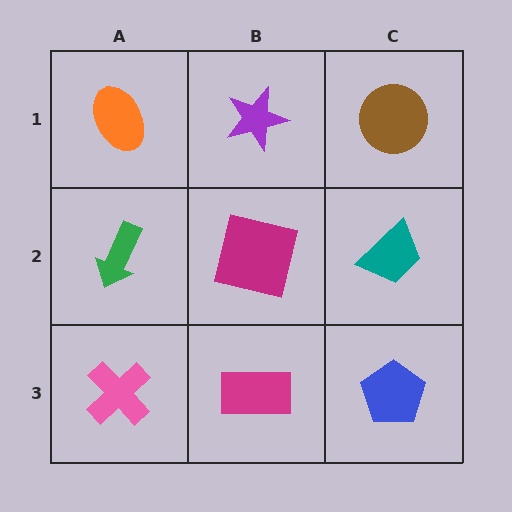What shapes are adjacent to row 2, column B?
A purple star (row 1, column B), a magenta rectangle (row 3, column B), a green arrow (row 2, column A), a teal trapezoid (row 2, column C).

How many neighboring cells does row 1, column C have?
2.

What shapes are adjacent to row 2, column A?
An orange ellipse (row 1, column A), a pink cross (row 3, column A), a magenta square (row 2, column B).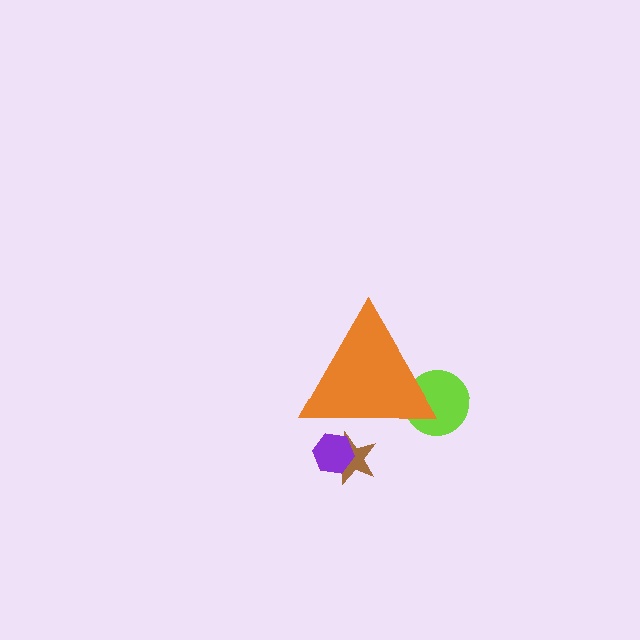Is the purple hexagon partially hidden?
Yes, the purple hexagon is partially hidden behind the orange triangle.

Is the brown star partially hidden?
Yes, the brown star is partially hidden behind the orange triangle.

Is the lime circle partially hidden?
Yes, the lime circle is partially hidden behind the orange triangle.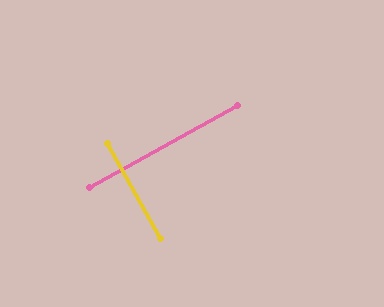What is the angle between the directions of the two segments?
Approximately 90 degrees.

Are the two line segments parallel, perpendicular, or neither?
Perpendicular — they meet at approximately 90°.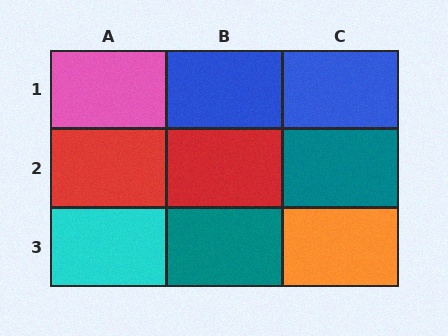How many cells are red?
2 cells are red.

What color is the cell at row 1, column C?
Blue.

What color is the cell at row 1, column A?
Pink.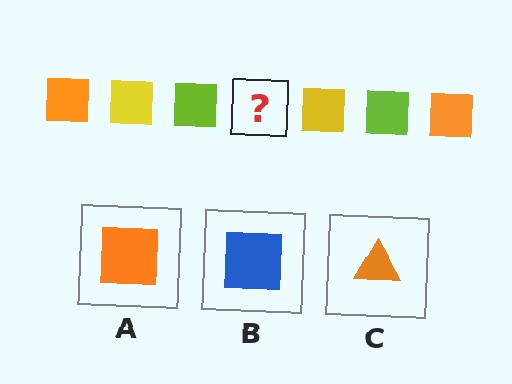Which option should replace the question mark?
Option A.